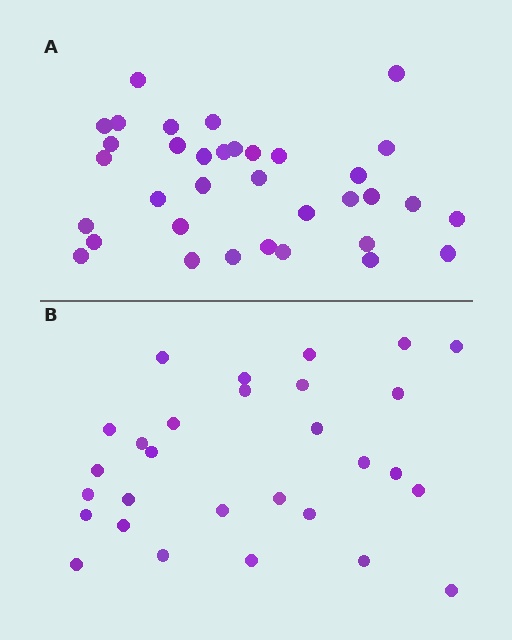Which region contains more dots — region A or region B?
Region A (the top region) has more dots.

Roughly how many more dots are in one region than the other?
Region A has about 6 more dots than region B.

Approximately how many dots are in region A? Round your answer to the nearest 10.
About 40 dots. (The exact count is 35, which rounds to 40.)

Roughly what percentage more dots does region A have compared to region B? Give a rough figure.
About 20% more.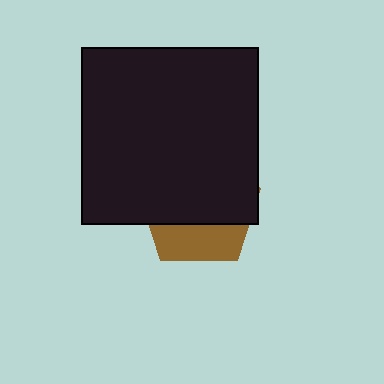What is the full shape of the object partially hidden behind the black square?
The partially hidden object is a brown pentagon.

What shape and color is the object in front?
The object in front is a black square.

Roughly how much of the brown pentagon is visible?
A small part of it is visible (roughly 32%).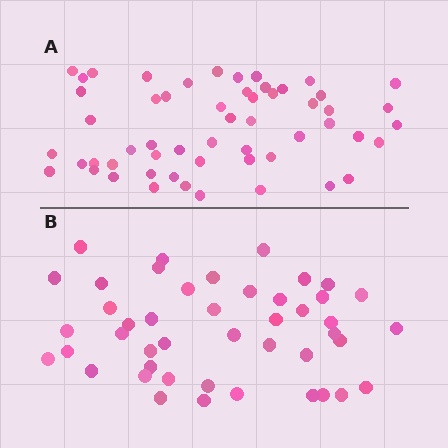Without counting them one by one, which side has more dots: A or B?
Region A (the top region) has more dots.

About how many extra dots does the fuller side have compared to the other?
Region A has roughly 10 or so more dots than region B.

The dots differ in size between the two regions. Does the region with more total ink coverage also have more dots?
No. Region B has more total ink coverage because its dots are larger, but region A actually contains more individual dots. Total area can be misleading — the number of items is what matters here.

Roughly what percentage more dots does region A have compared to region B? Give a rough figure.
About 20% more.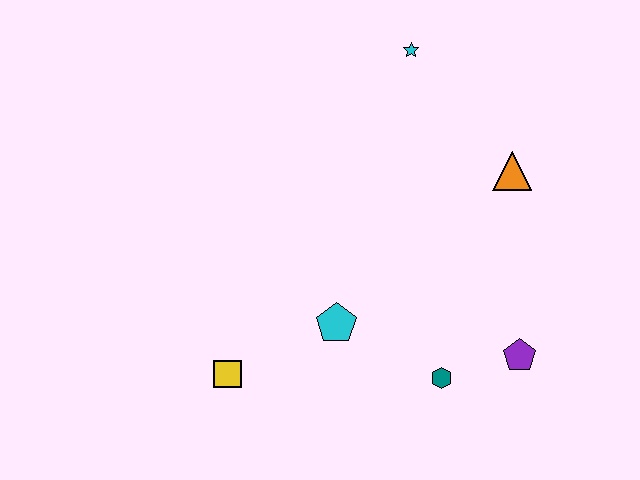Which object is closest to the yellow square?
The cyan pentagon is closest to the yellow square.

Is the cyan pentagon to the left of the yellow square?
No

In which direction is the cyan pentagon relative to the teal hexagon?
The cyan pentagon is to the left of the teal hexagon.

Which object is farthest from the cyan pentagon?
The cyan star is farthest from the cyan pentagon.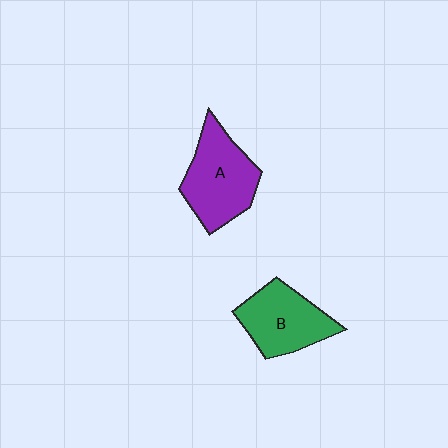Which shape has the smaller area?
Shape B (green).